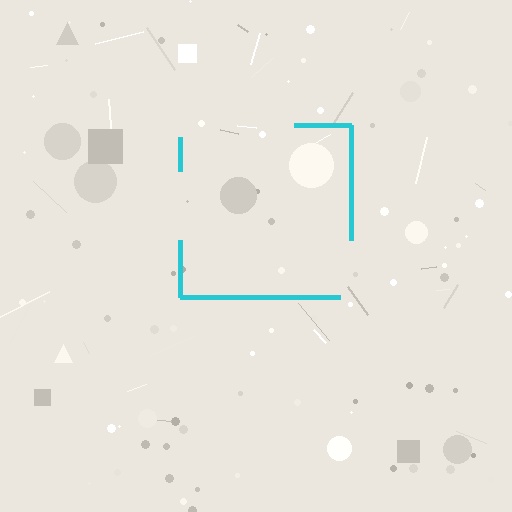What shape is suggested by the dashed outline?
The dashed outline suggests a square.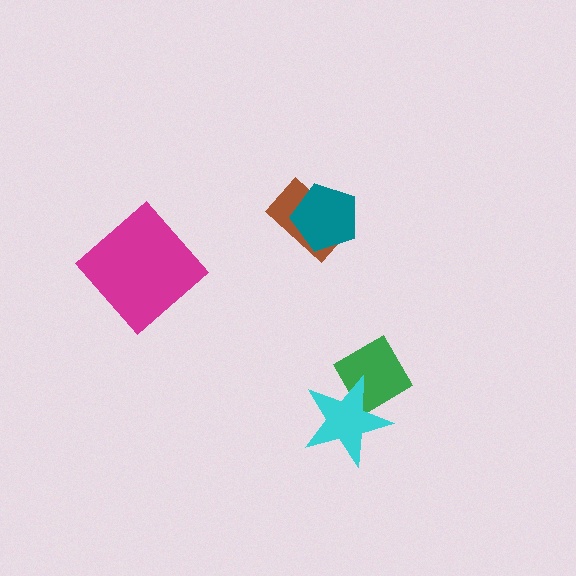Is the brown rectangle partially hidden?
Yes, it is partially covered by another shape.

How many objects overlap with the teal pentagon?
1 object overlaps with the teal pentagon.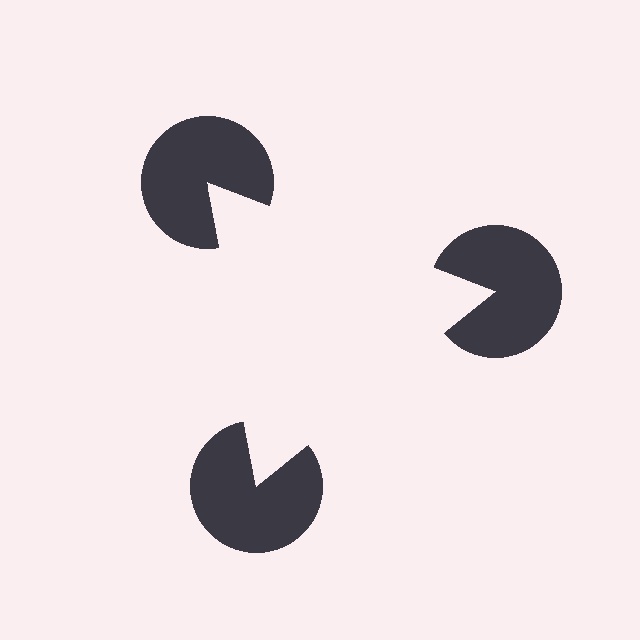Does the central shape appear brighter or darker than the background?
It typically appears slightly brighter than the background, even though no actual brightness change is drawn.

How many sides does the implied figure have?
3 sides.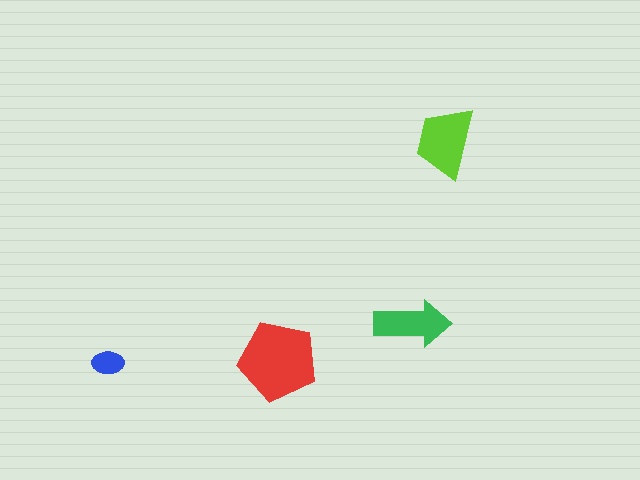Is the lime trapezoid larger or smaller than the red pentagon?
Smaller.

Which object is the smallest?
The blue ellipse.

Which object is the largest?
The red pentagon.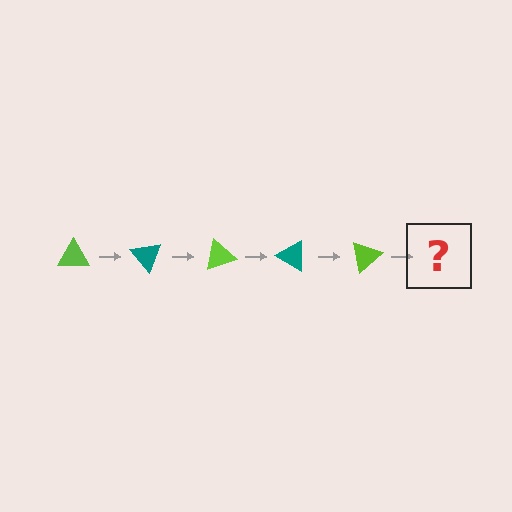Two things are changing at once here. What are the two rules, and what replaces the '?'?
The two rules are that it rotates 50 degrees each step and the color cycles through lime and teal. The '?' should be a teal triangle, rotated 250 degrees from the start.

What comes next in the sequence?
The next element should be a teal triangle, rotated 250 degrees from the start.